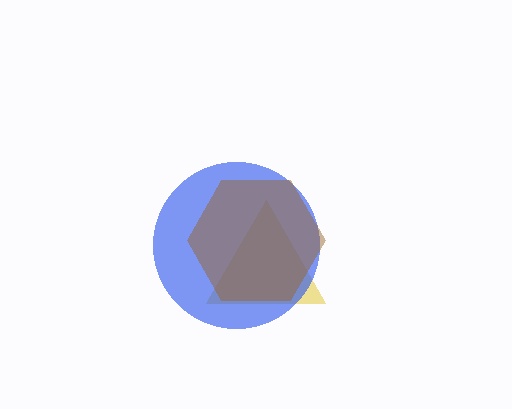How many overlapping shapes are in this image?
There are 3 overlapping shapes in the image.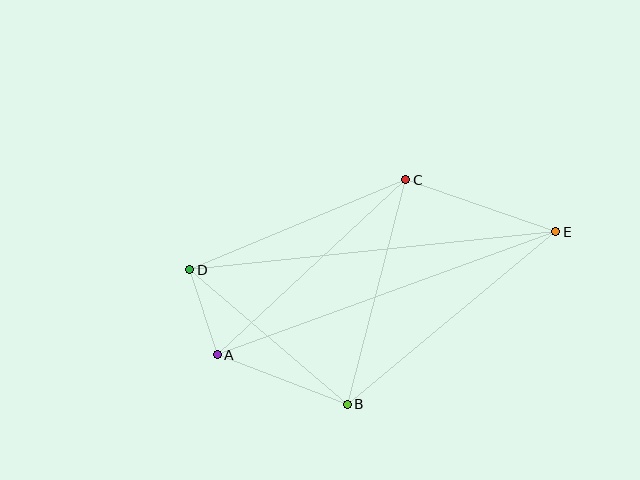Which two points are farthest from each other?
Points D and E are farthest from each other.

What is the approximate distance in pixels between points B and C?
The distance between B and C is approximately 232 pixels.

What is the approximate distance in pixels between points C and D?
The distance between C and D is approximately 234 pixels.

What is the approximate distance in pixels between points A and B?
The distance between A and B is approximately 139 pixels.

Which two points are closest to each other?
Points A and D are closest to each other.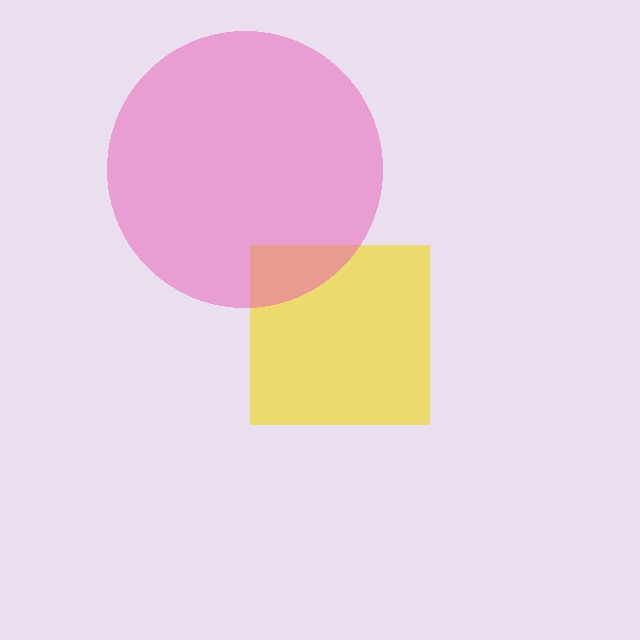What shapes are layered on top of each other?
The layered shapes are: a yellow square, a pink circle.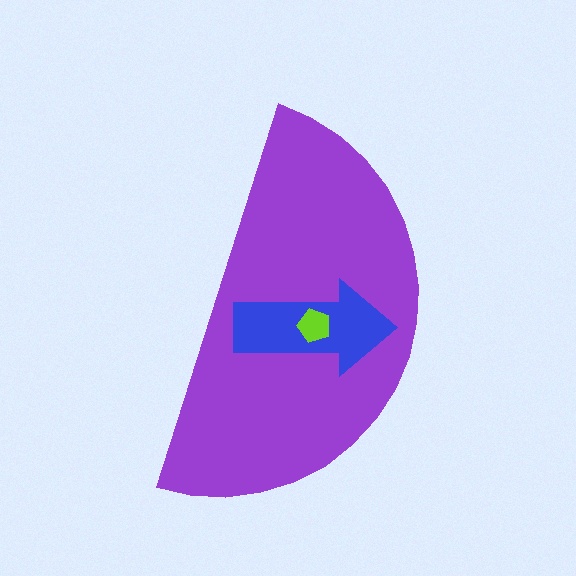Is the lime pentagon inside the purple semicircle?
Yes.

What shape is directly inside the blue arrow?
The lime pentagon.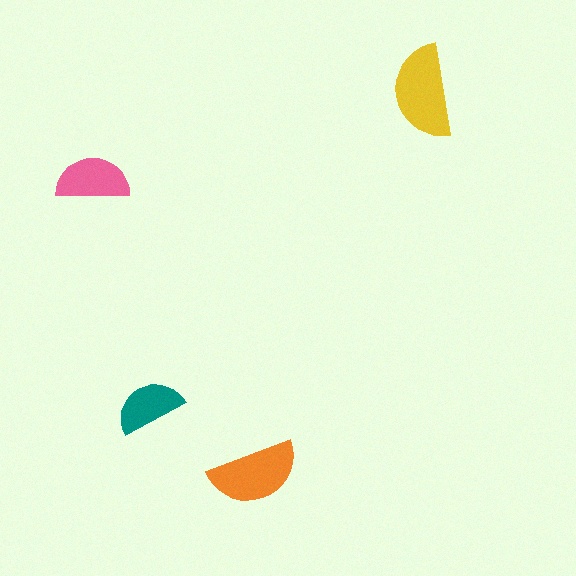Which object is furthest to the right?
The yellow semicircle is rightmost.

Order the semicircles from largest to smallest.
the yellow one, the orange one, the pink one, the teal one.